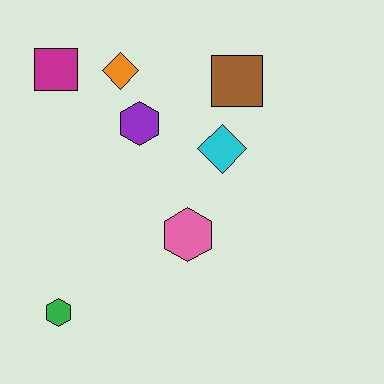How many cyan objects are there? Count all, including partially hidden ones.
There is 1 cyan object.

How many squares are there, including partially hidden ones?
There are 2 squares.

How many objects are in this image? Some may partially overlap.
There are 7 objects.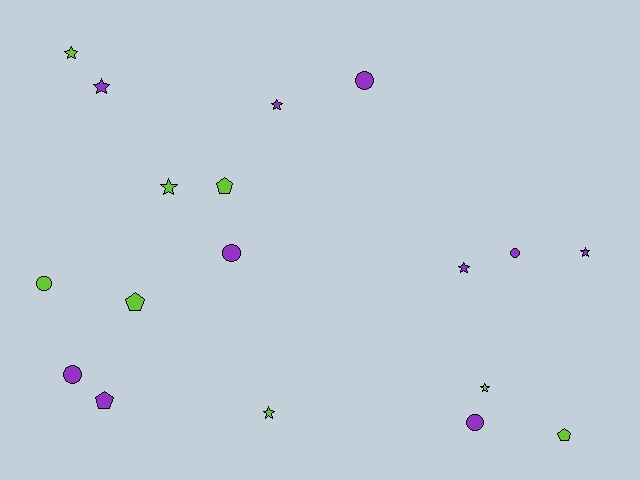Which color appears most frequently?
Purple, with 10 objects.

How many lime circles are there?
There is 1 lime circle.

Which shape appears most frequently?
Star, with 8 objects.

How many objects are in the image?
There are 18 objects.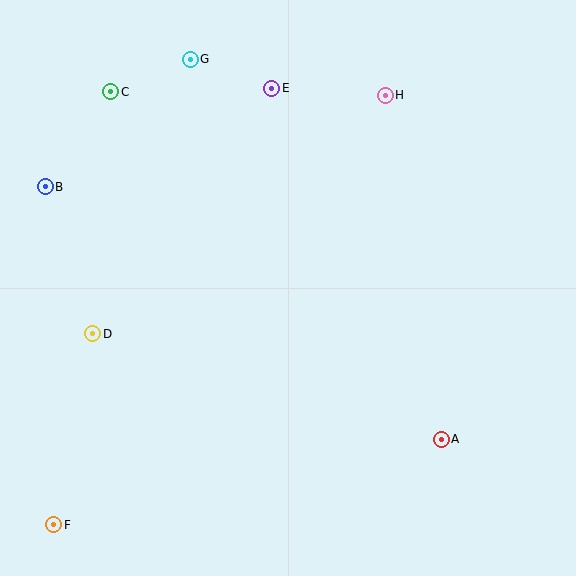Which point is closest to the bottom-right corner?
Point A is closest to the bottom-right corner.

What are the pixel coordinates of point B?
Point B is at (45, 187).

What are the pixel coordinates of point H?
Point H is at (385, 95).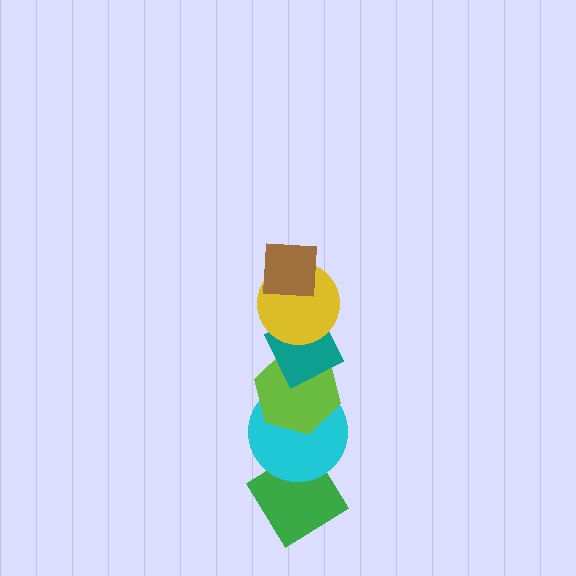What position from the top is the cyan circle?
The cyan circle is 5th from the top.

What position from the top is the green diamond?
The green diamond is 6th from the top.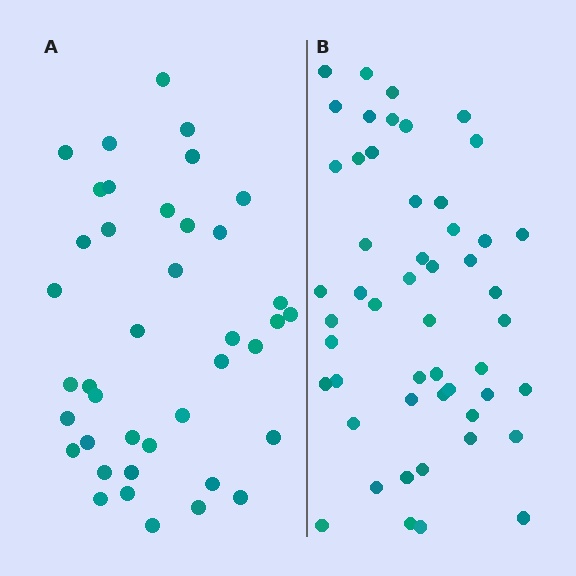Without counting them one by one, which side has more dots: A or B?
Region B (the right region) has more dots.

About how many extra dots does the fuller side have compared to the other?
Region B has roughly 12 or so more dots than region A.